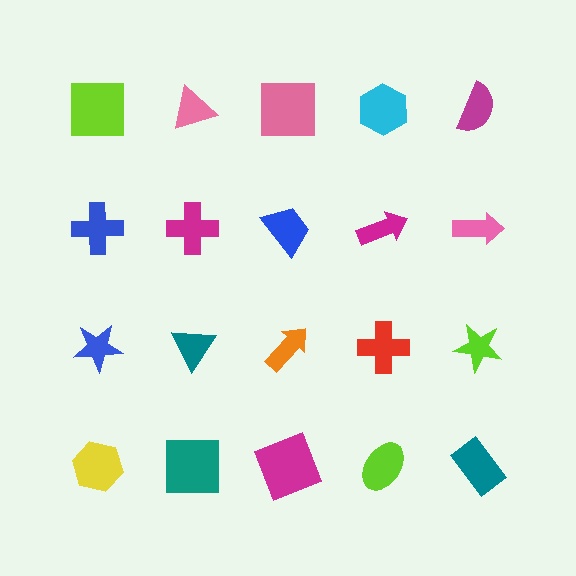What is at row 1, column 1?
A lime square.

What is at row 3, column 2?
A teal triangle.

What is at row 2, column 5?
A pink arrow.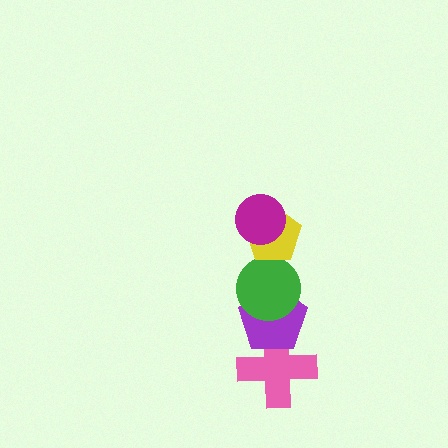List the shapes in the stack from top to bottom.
From top to bottom: the magenta circle, the yellow pentagon, the green circle, the purple pentagon, the pink cross.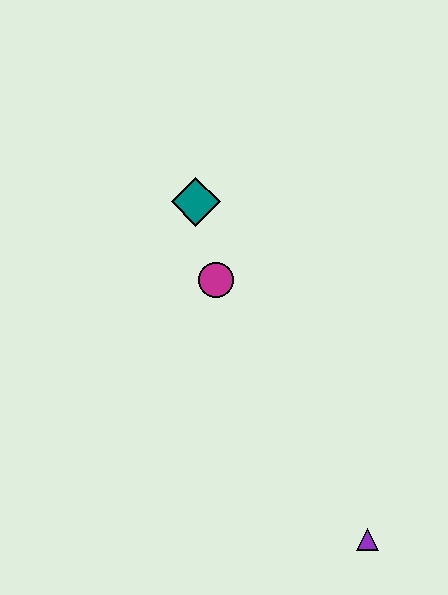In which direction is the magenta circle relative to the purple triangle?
The magenta circle is above the purple triangle.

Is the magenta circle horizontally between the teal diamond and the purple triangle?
Yes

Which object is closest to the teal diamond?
The magenta circle is closest to the teal diamond.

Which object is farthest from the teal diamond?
The purple triangle is farthest from the teal diamond.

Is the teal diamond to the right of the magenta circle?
No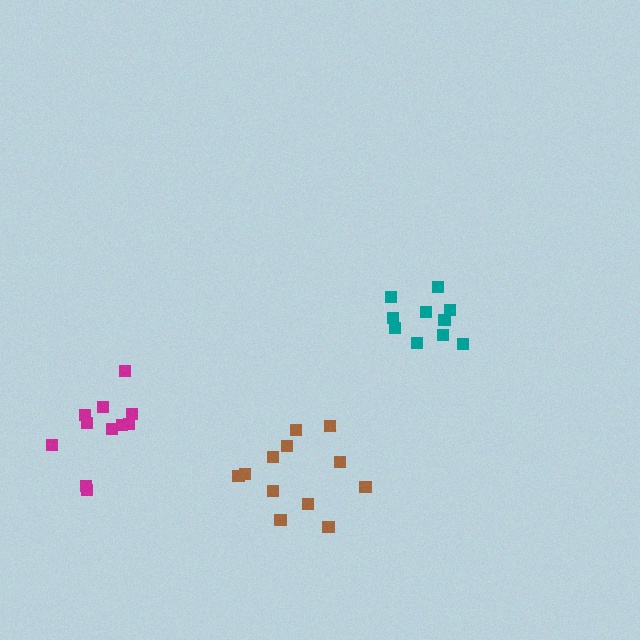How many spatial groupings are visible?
There are 3 spatial groupings.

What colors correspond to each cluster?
The clusters are colored: magenta, brown, teal.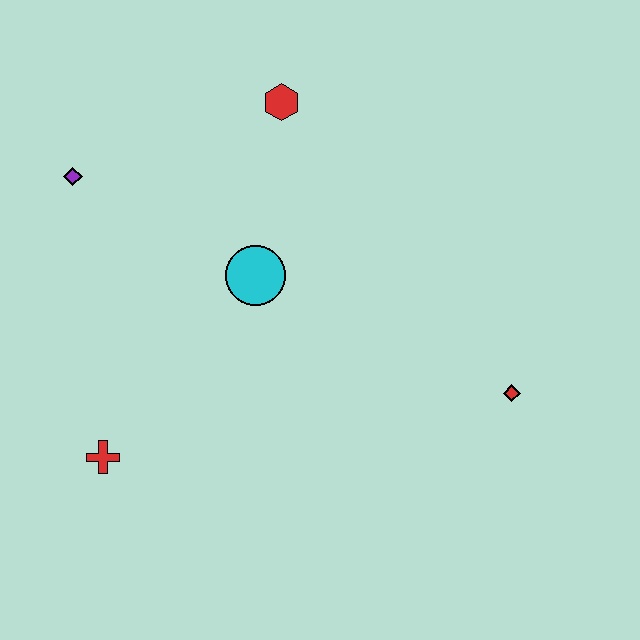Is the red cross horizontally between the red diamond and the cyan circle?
No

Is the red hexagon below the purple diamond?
No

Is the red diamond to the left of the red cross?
No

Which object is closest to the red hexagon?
The cyan circle is closest to the red hexagon.